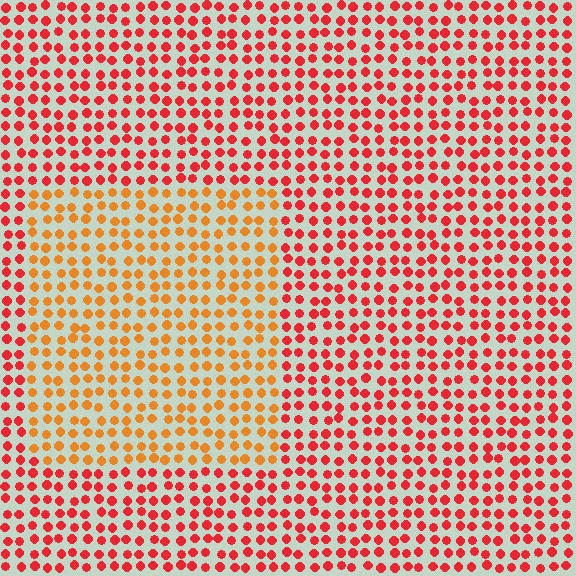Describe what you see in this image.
The image is filled with small red elements in a uniform arrangement. A rectangle-shaped region is visible where the elements are tinted to a slightly different hue, forming a subtle color boundary.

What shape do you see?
I see a rectangle.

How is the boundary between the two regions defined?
The boundary is defined purely by a slight shift in hue (about 34 degrees). Spacing, size, and orientation are identical on both sides.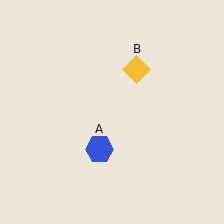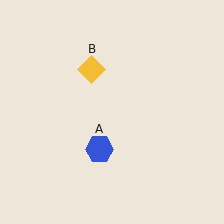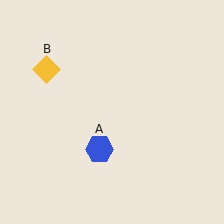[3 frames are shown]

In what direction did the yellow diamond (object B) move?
The yellow diamond (object B) moved left.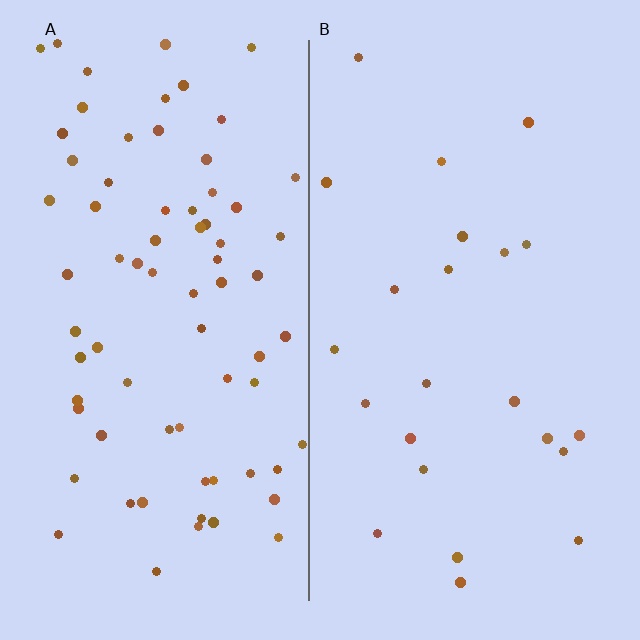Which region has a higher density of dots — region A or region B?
A (the left).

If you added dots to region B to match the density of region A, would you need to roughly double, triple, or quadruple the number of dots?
Approximately triple.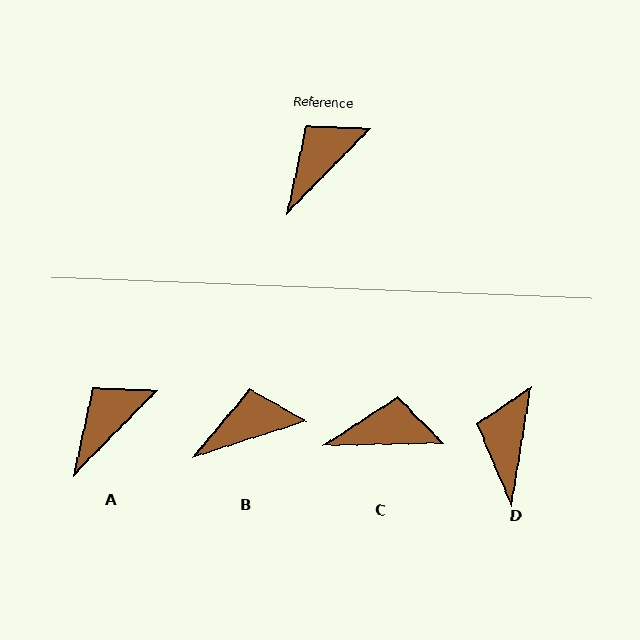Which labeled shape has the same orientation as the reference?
A.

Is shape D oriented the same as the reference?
No, it is off by about 36 degrees.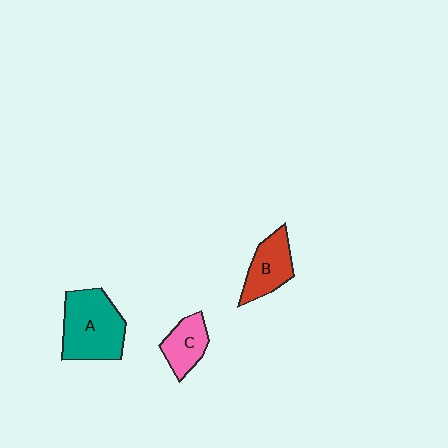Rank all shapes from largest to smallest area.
From largest to smallest: A (teal), B (red), C (pink).